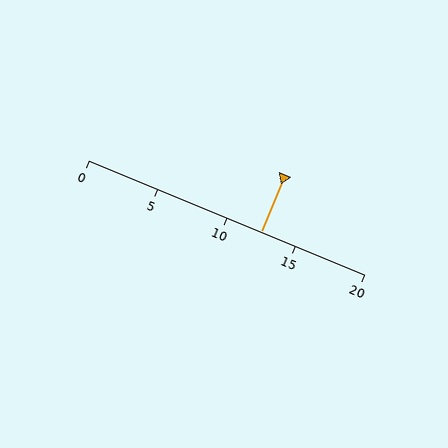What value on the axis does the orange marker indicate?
The marker indicates approximately 12.5.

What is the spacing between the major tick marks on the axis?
The major ticks are spaced 5 apart.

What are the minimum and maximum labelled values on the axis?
The axis runs from 0 to 20.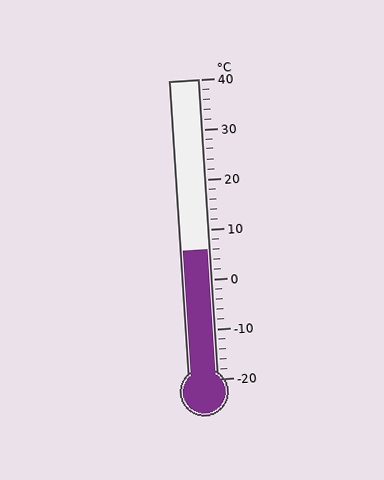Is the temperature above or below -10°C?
The temperature is above -10°C.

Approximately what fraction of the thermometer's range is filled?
The thermometer is filled to approximately 45% of its range.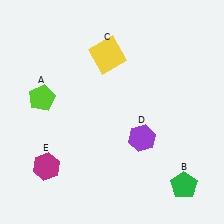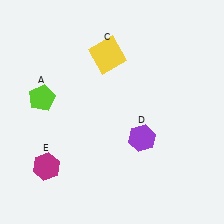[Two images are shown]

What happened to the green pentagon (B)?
The green pentagon (B) was removed in Image 2. It was in the bottom-right area of Image 1.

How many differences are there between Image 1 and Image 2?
There is 1 difference between the two images.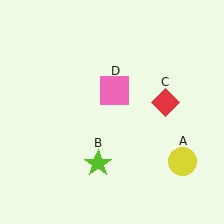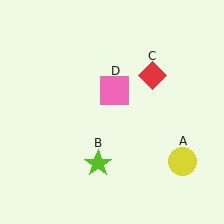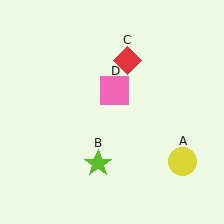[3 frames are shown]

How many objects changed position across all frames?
1 object changed position: red diamond (object C).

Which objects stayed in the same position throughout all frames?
Yellow circle (object A) and lime star (object B) and pink square (object D) remained stationary.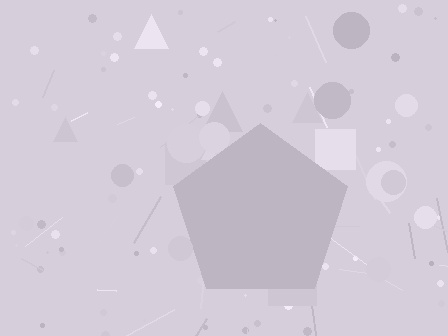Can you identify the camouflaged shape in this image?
The camouflaged shape is a pentagon.